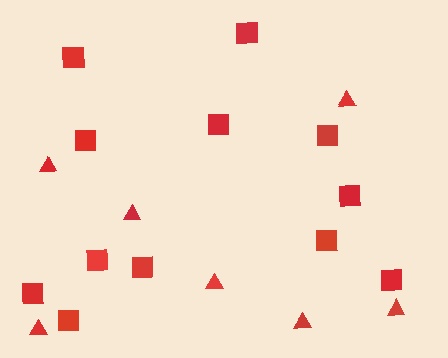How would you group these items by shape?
There are 2 groups: one group of squares (12) and one group of triangles (7).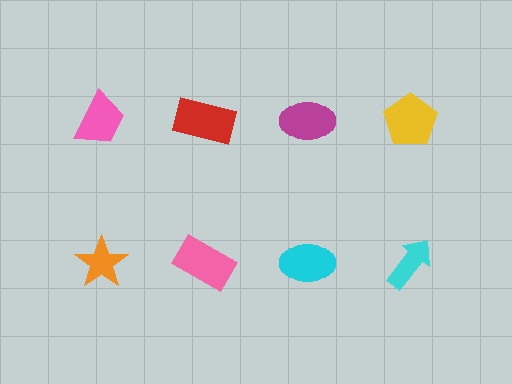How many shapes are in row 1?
4 shapes.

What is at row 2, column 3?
A cyan ellipse.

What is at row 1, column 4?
A yellow pentagon.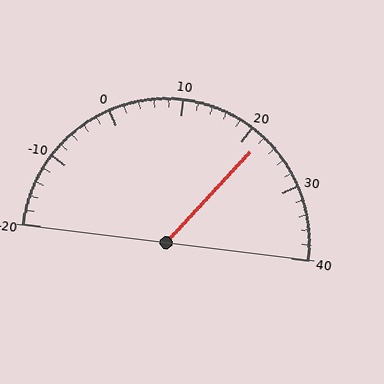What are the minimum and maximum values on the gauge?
The gauge ranges from -20 to 40.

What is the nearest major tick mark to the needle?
The nearest major tick mark is 20.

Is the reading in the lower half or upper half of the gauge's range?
The reading is in the upper half of the range (-20 to 40).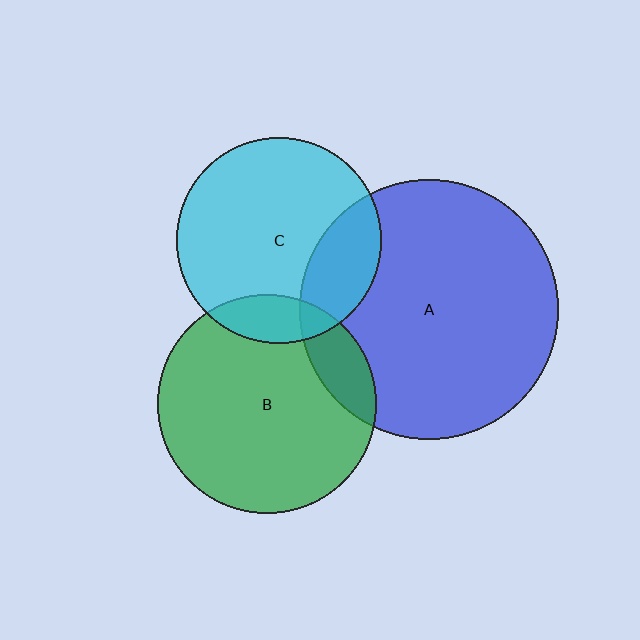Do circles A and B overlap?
Yes.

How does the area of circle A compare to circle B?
Approximately 1.4 times.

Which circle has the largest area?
Circle A (blue).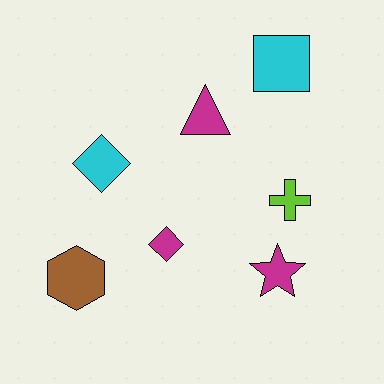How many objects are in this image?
There are 7 objects.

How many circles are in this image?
There are no circles.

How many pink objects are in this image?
There are no pink objects.